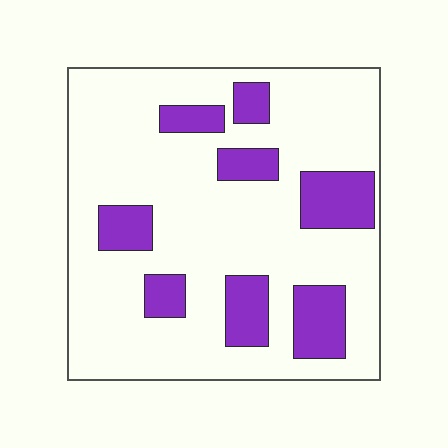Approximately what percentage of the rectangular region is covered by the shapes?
Approximately 20%.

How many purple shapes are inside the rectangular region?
8.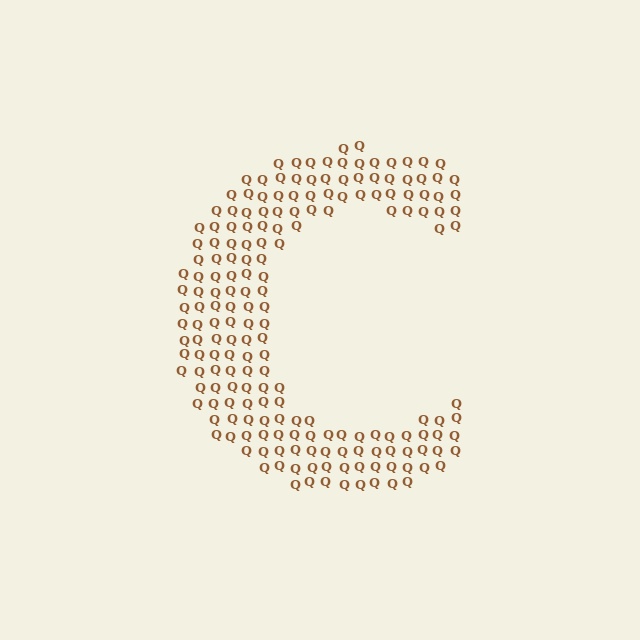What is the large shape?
The large shape is the letter C.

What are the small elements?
The small elements are letter Q's.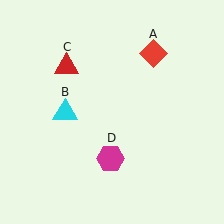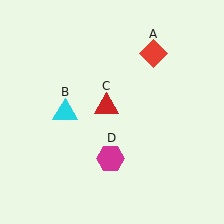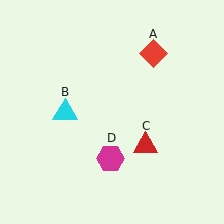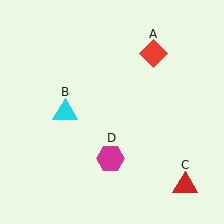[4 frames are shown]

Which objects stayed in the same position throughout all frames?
Red diamond (object A) and cyan triangle (object B) and magenta hexagon (object D) remained stationary.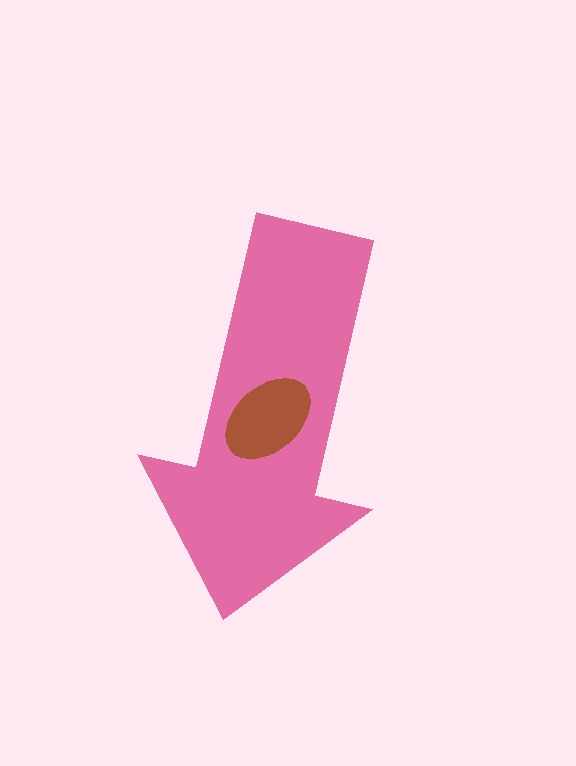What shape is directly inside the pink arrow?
The brown ellipse.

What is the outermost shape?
The pink arrow.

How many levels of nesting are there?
2.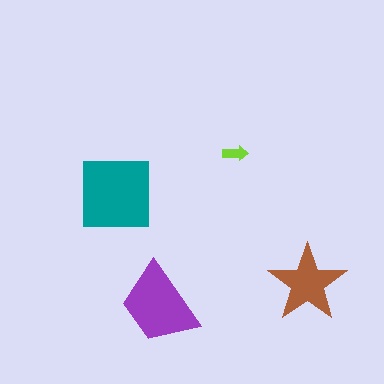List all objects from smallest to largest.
The lime arrow, the brown star, the purple trapezoid, the teal square.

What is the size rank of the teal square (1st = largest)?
1st.